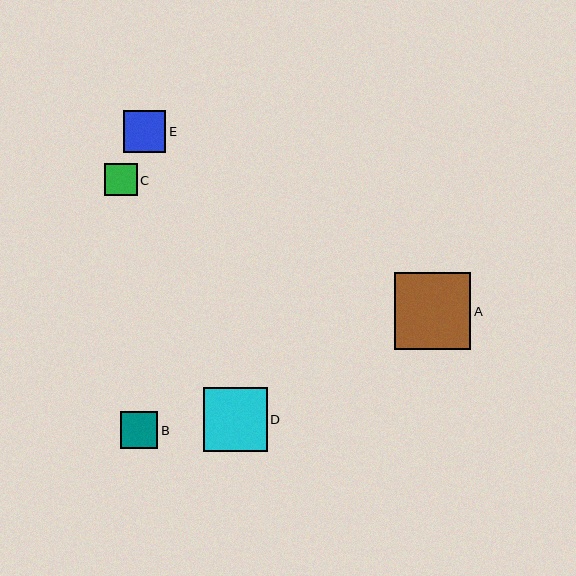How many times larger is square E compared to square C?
Square E is approximately 1.3 times the size of square C.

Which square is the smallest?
Square C is the smallest with a size of approximately 32 pixels.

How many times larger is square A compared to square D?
Square A is approximately 1.2 times the size of square D.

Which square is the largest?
Square A is the largest with a size of approximately 76 pixels.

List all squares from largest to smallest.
From largest to smallest: A, D, E, B, C.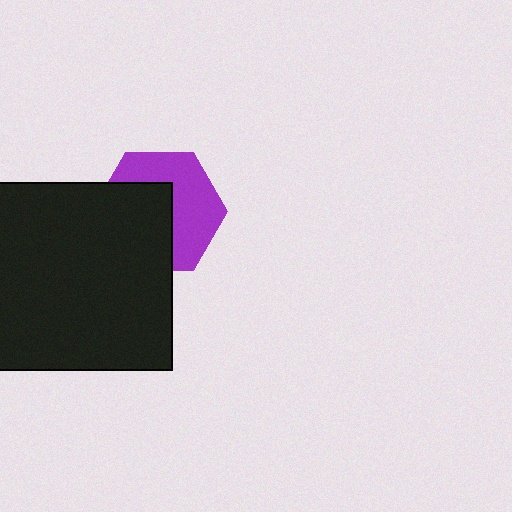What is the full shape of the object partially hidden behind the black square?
The partially hidden object is a purple hexagon.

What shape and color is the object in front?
The object in front is a black square.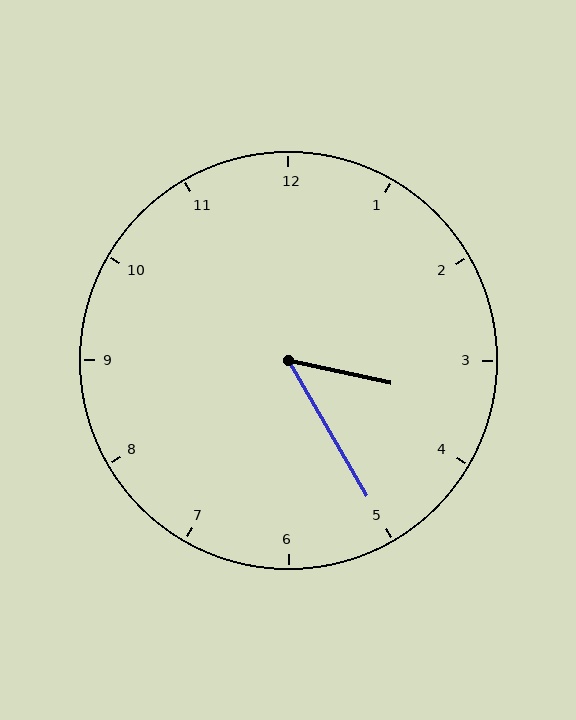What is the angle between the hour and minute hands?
Approximately 48 degrees.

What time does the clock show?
3:25.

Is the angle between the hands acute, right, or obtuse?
It is acute.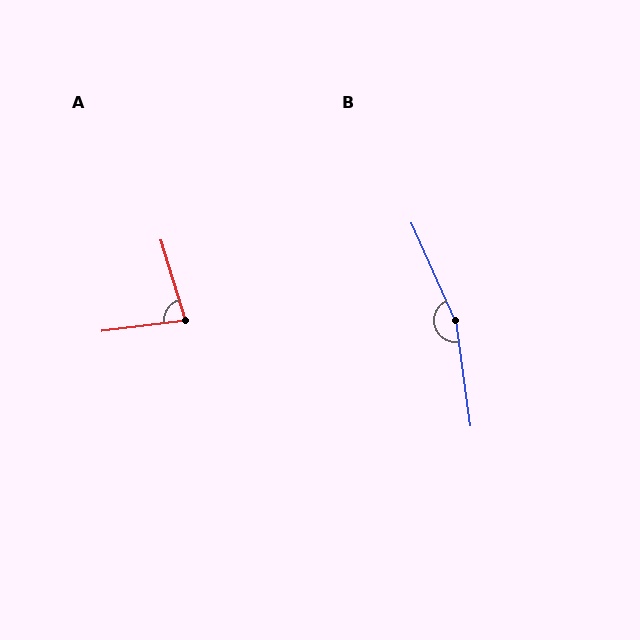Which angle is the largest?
B, at approximately 164 degrees.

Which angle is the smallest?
A, at approximately 80 degrees.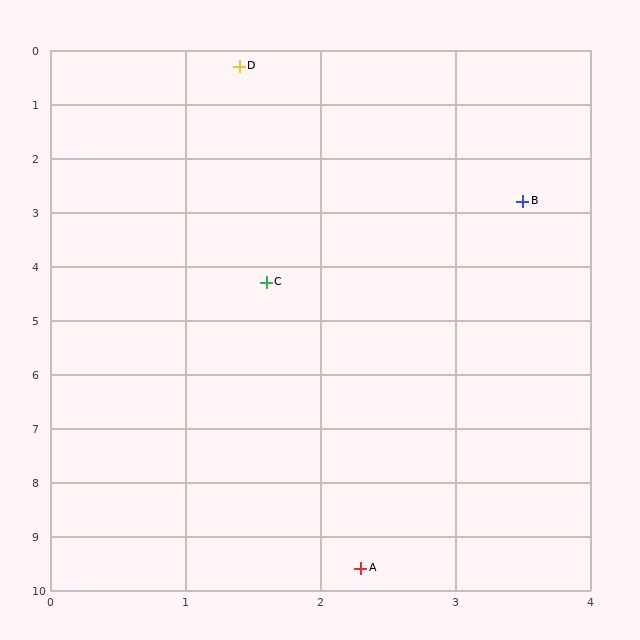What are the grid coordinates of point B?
Point B is at approximately (3.5, 2.8).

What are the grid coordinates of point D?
Point D is at approximately (1.4, 0.3).